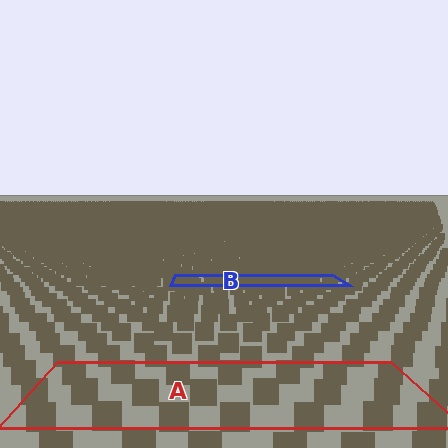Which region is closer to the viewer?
Region A is closer. The texture elements there are larger and more spread out.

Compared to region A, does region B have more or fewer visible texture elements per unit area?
Region B has more texture elements per unit area — they are packed more densely because it is farther away.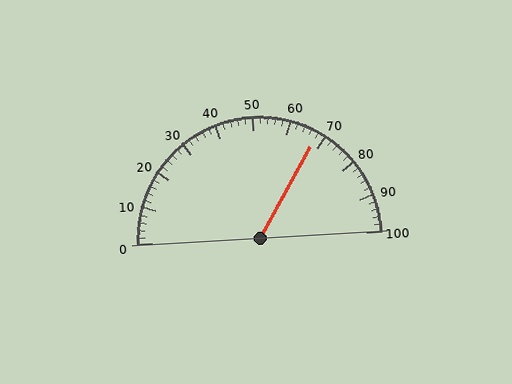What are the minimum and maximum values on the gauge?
The gauge ranges from 0 to 100.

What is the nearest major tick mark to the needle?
The nearest major tick mark is 70.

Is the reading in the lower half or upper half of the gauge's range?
The reading is in the upper half of the range (0 to 100).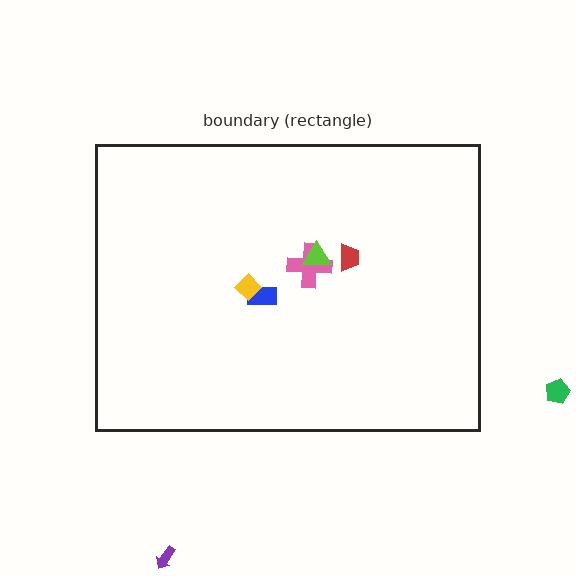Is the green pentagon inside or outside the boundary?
Outside.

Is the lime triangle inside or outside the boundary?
Inside.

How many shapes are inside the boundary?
5 inside, 2 outside.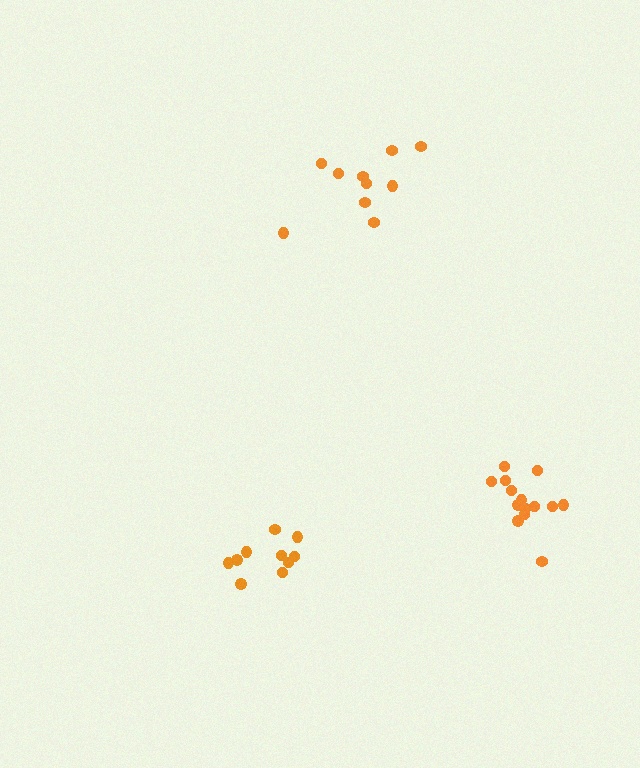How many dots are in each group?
Group 1: 10 dots, Group 2: 10 dots, Group 3: 14 dots (34 total).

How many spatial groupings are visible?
There are 3 spatial groupings.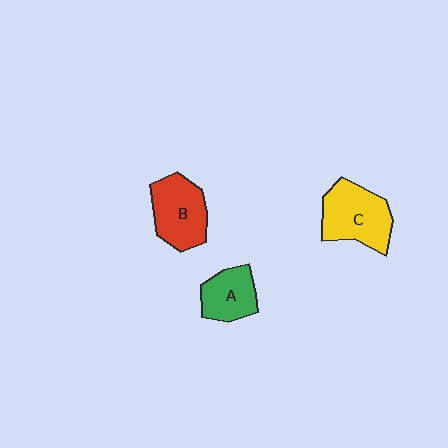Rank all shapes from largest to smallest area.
From largest to smallest: C (yellow), B (red), A (green).